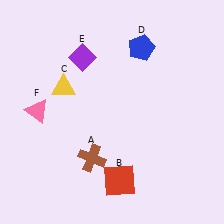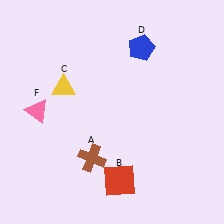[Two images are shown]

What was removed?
The purple diamond (E) was removed in Image 2.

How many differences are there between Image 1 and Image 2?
There is 1 difference between the two images.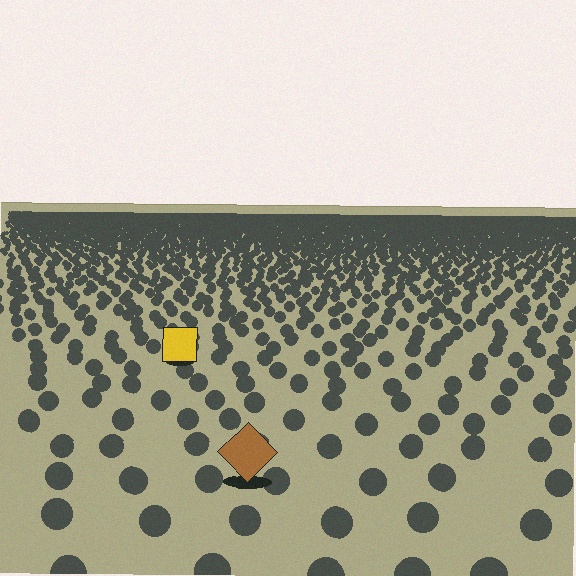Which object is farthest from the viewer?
The yellow square is farthest from the viewer. It appears smaller and the ground texture around it is denser.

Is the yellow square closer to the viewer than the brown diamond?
No. The brown diamond is closer — you can tell from the texture gradient: the ground texture is coarser near it.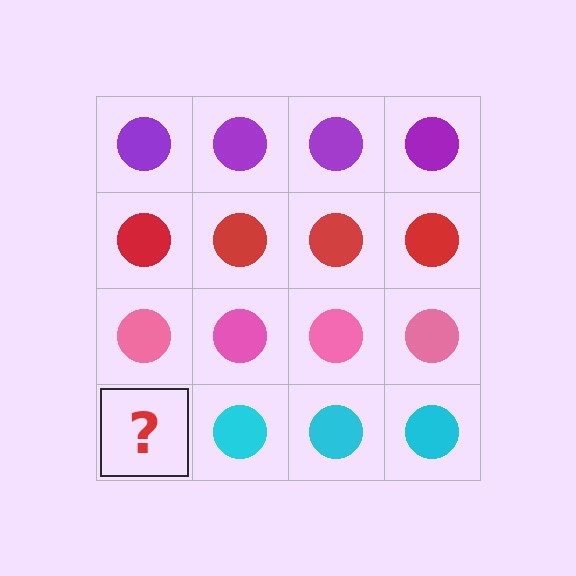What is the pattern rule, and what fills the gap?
The rule is that each row has a consistent color. The gap should be filled with a cyan circle.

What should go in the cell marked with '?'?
The missing cell should contain a cyan circle.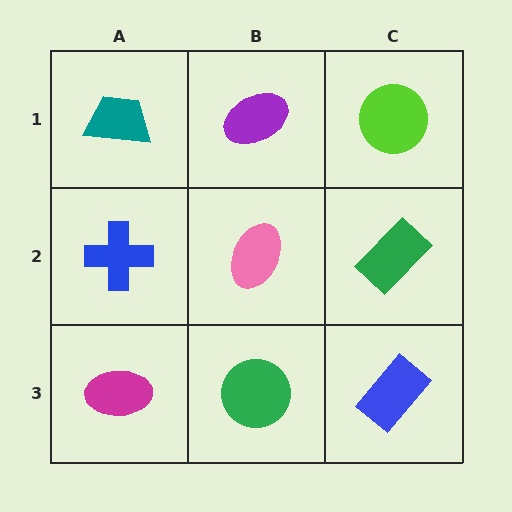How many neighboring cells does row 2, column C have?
3.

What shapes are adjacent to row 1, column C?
A green rectangle (row 2, column C), a purple ellipse (row 1, column B).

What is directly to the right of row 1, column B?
A lime circle.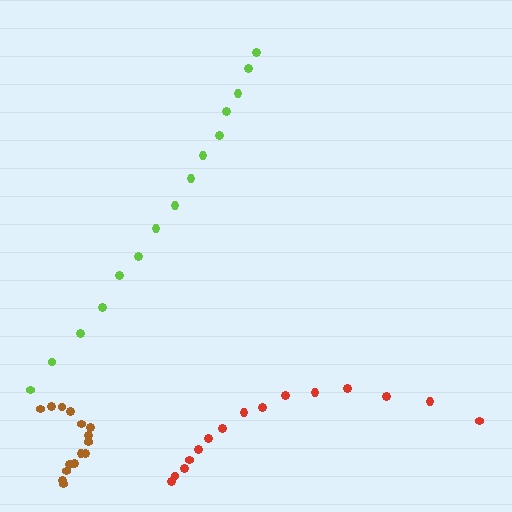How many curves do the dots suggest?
There are 3 distinct paths.